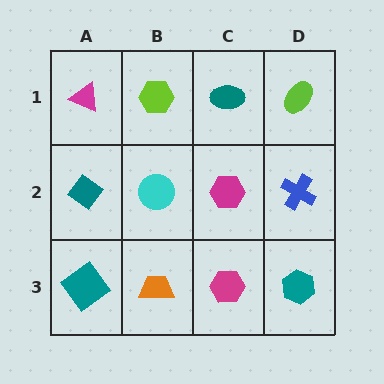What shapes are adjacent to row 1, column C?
A magenta hexagon (row 2, column C), a lime hexagon (row 1, column B), a lime ellipse (row 1, column D).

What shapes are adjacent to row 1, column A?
A teal diamond (row 2, column A), a lime hexagon (row 1, column B).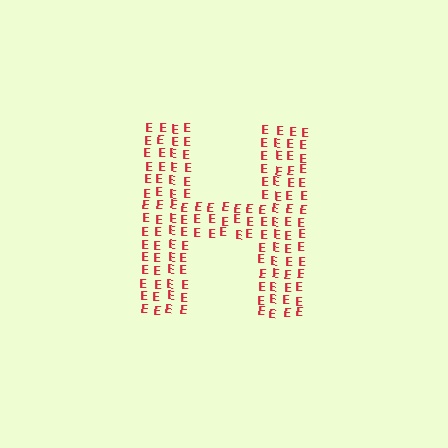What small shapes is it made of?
It is made of small letter E's.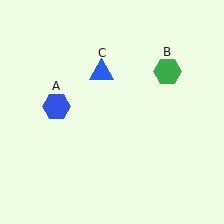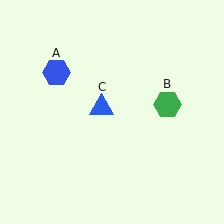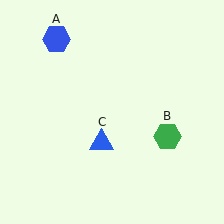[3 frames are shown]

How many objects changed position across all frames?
3 objects changed position: blue hexagon (object A), green hexagon (object B), blue triangle (object C).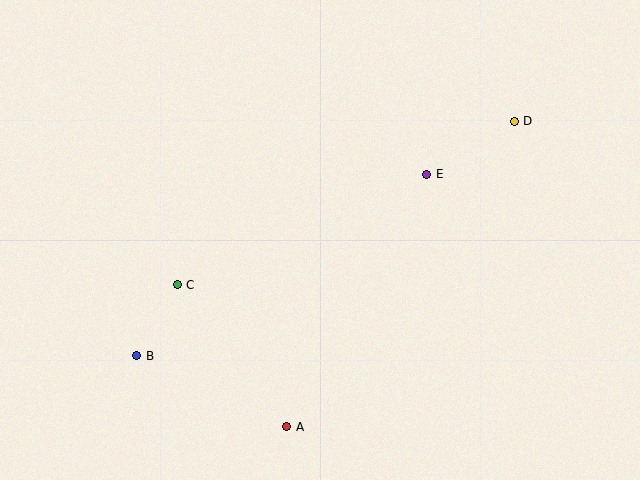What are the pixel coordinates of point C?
Point C is at (177, 285).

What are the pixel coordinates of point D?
Point D is at (514, 121).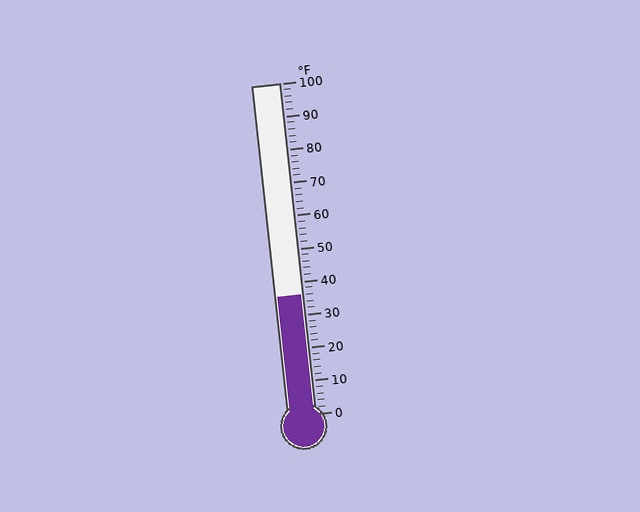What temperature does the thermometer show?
The thermometer shows approximately 36°F.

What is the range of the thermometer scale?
The thermometer scale ranges from 0°F to 100°F.